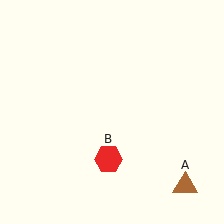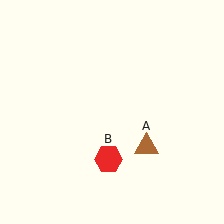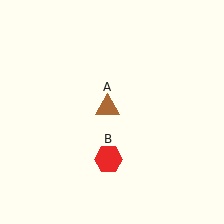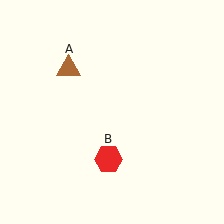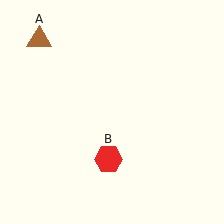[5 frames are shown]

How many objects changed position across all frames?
1 object changed position: brown triangle (object A).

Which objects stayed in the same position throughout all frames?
Red hexagon (object B) remained stationary.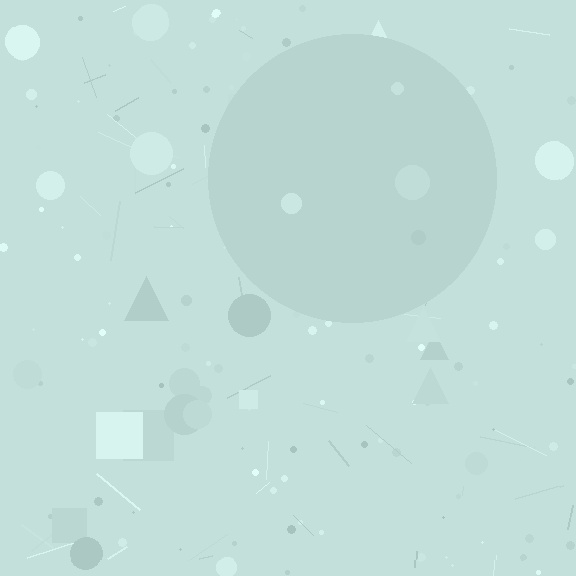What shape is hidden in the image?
A circle is hidden in the image.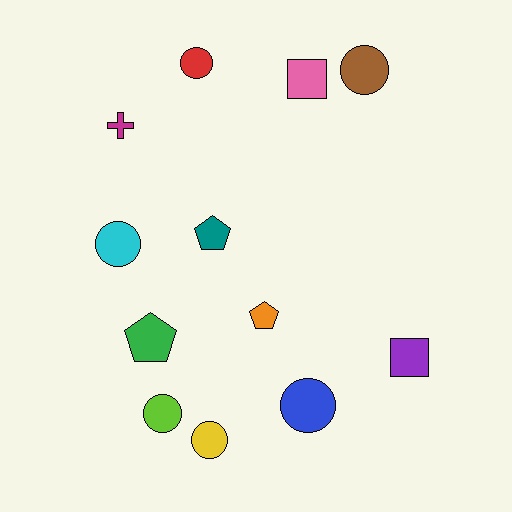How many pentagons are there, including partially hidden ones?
There are 3 pentagons.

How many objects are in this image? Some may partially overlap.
There are 12 objects.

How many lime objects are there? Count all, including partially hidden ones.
There is 1 lime object.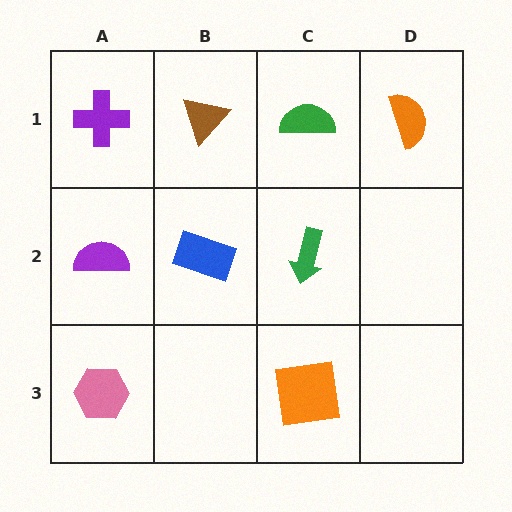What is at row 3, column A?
A pink hexagon.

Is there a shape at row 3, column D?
No, that cell is empty.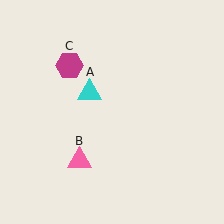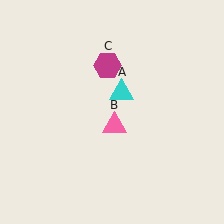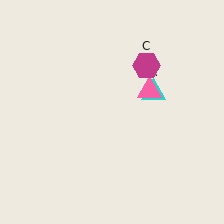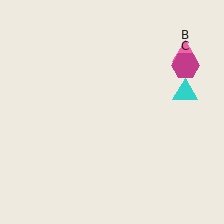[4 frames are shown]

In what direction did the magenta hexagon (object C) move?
The magenta hexagon (object C) moved right.